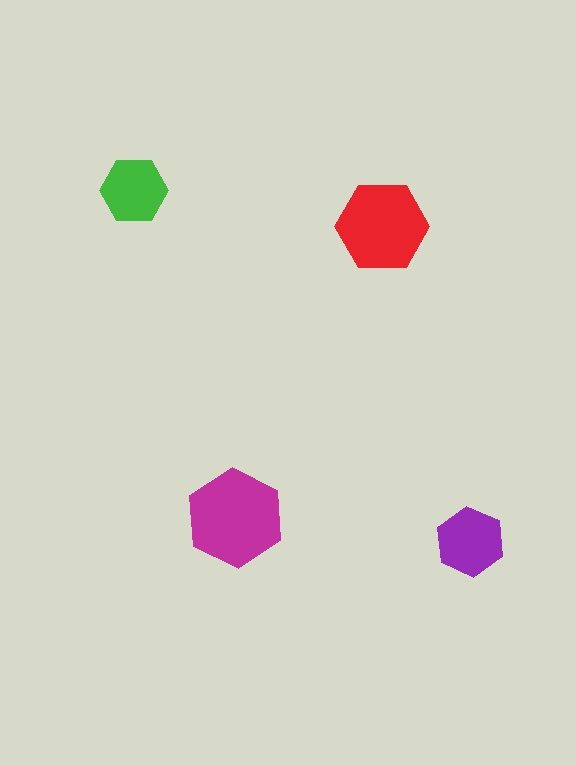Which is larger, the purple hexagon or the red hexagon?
The red one.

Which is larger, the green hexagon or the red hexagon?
The red one.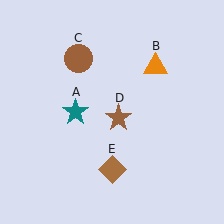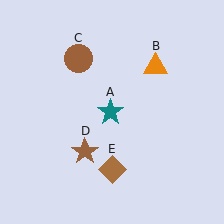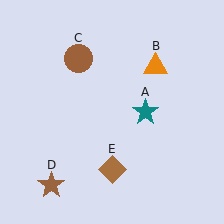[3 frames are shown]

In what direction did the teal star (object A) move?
The teal star (object A) moved right.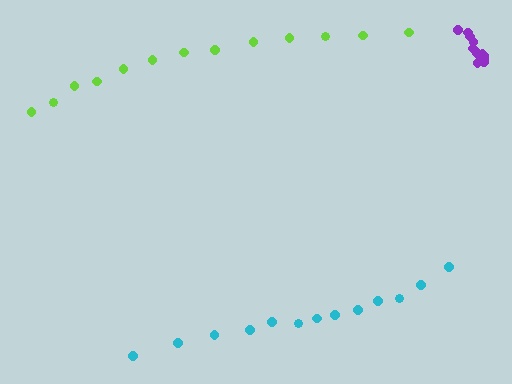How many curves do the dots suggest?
There are 3 distinct paths.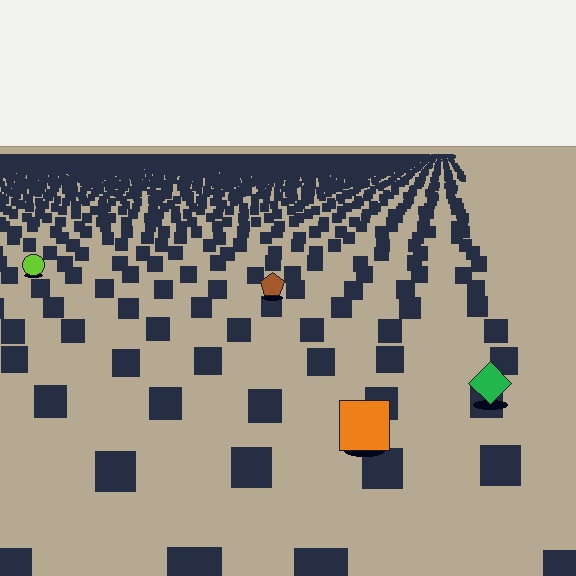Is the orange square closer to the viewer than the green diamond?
Yes. The orange square is closer — you can tell from the texture gradient: the ground texture is coarser near it.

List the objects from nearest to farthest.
From nearest to farthest: the orange square, the green diamond, the brown pentagon, the lime circle.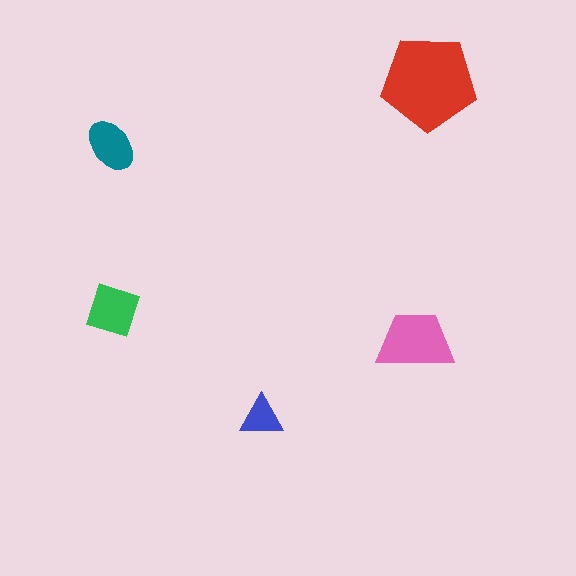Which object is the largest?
The red pentagon.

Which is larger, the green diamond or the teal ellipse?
The green diamond.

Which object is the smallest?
The blue triangle.